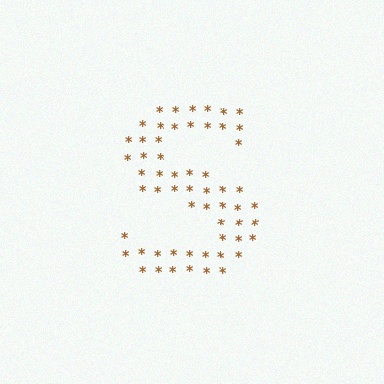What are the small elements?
The small elements are asterisks.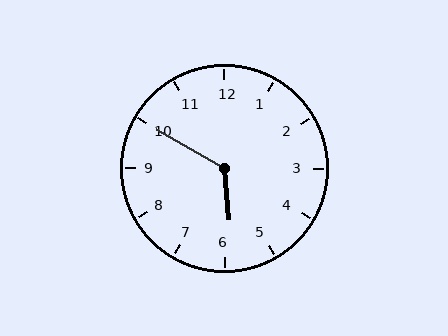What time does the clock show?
5:50.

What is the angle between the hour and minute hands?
Approximately 125 degrees.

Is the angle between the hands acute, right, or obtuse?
It is obtuse.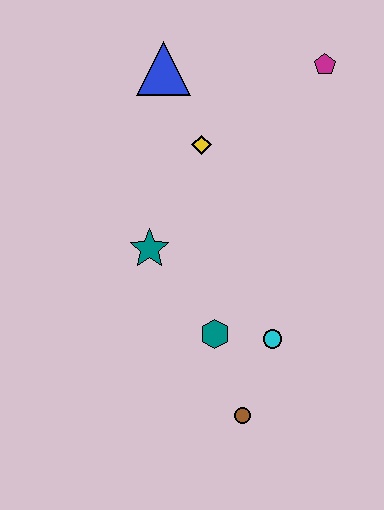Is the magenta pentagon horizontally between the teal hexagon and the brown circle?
No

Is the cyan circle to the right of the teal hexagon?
Yes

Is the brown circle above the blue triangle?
No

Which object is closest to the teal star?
The teal hexagon is closest to the teal star.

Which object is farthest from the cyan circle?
The blue triangle is farthest from the cyan circle.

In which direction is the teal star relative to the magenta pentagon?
The teal star is below the magenta pentagon.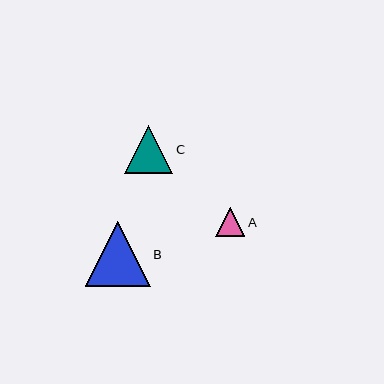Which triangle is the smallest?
Triangle A is the smallest with a size of approximately 29 pixels.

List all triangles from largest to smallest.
From largest to smallest: B, C, A.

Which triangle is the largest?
Triangle B is the largest with a size of approximately 65 pixels.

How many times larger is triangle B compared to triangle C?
Triangle B is approximately 1.4 times the size of triangle C.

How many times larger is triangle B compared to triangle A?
Triangle B is approximately 2.3 times the size of triangle A.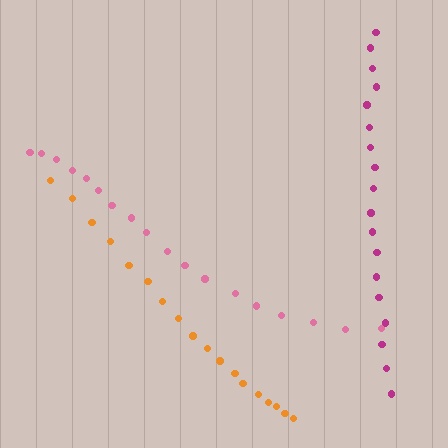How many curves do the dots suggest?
There are 3 distinct paths.